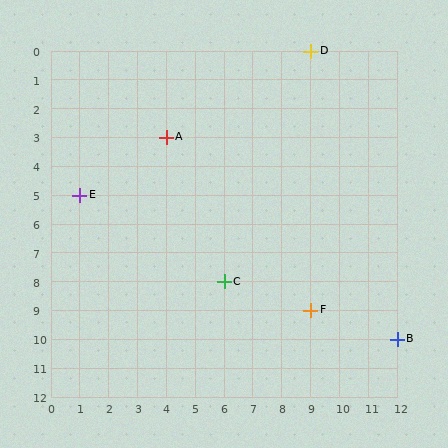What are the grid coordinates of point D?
Point D is at grid coordinates (9, 0).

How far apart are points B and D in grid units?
Points B and D are 3 columns and 10 rows apart (about 10.4 grid units diagonally).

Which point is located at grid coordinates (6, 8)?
Point C is at (6, 8).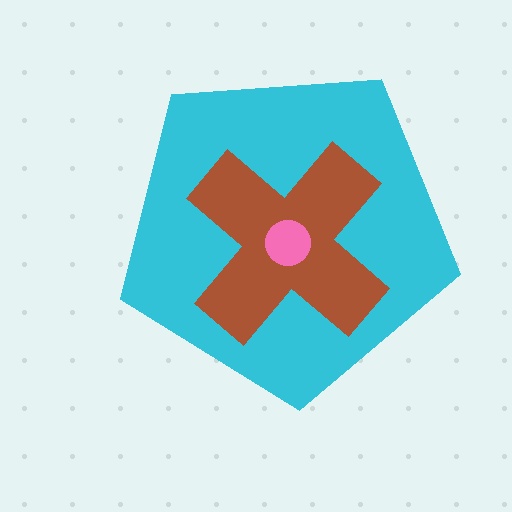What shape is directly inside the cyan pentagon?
The brown cross.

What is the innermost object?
The pink circle.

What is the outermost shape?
The cyan pentagon.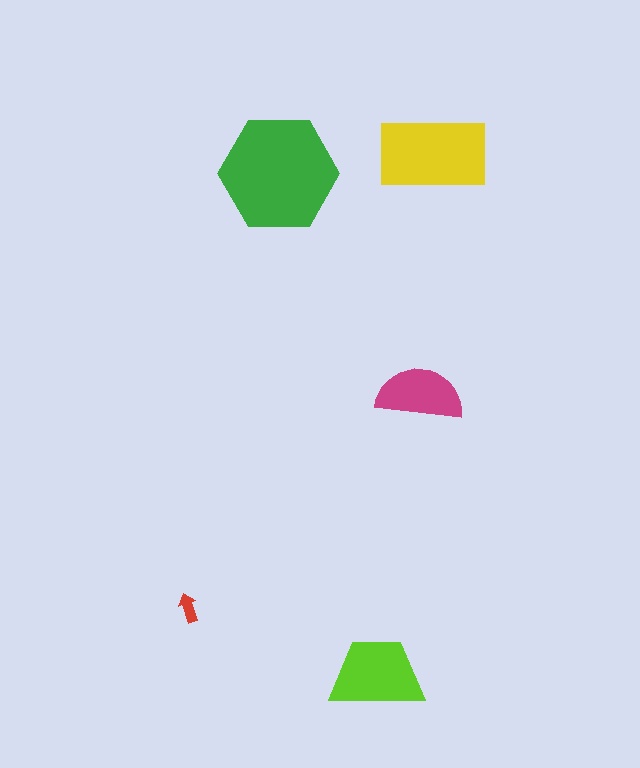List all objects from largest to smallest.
The green hexagon, the yellow rectangle, the lime trapezoid, the magenta semicircle, the red arrow.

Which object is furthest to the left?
The red arrow is leftmost.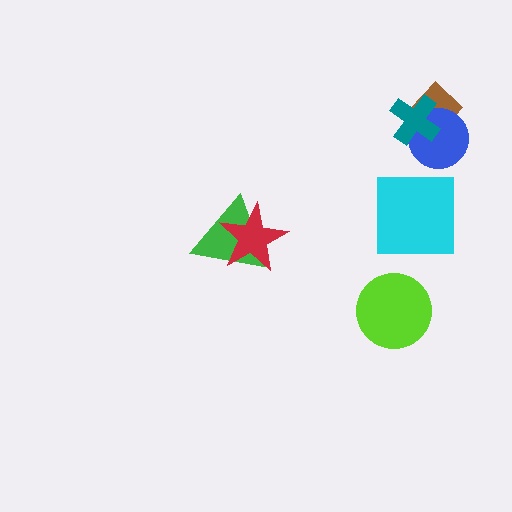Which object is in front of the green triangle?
The red star is in front of the green triangle.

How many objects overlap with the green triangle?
1 object overlaps with the green triangle.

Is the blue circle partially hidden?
Yes, it is partially covered by another shape.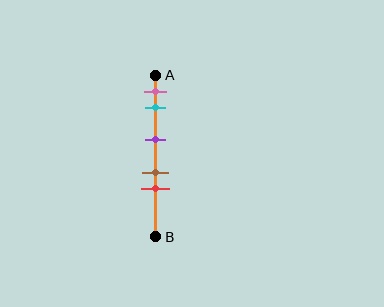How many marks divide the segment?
There are 5 marks dividing the segment.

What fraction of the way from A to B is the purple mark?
The purple mark is approximately 40% (0.4) of the way from A to B.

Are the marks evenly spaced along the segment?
No, the marks are not evenly spaced.